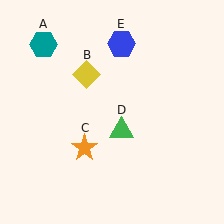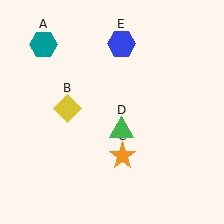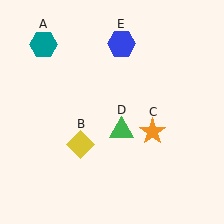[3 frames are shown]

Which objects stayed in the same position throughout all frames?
Teal hexagon (object A) and green triangle (object D) and blue hexagon (object E) remained stationary.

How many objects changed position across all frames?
2 objects changed position: yellow diamond (object B), orange star (object C).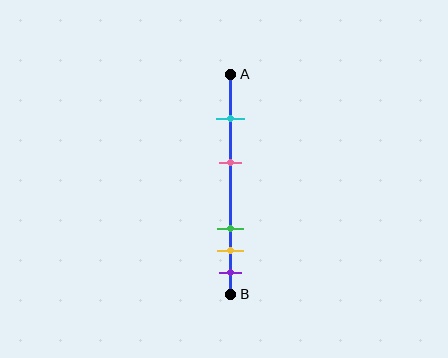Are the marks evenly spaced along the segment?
No, the marks are not evenly spaced.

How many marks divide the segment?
There are 5 marks dividing the segment.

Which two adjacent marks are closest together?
The yellow and purple marks are the closest adjacent pair.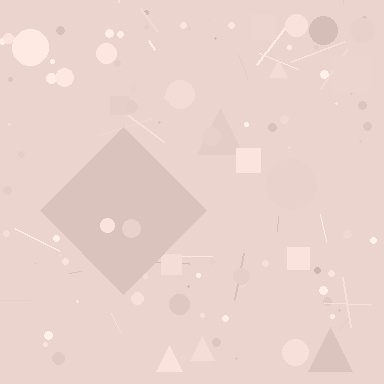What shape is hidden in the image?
A diamond is hidden in the image.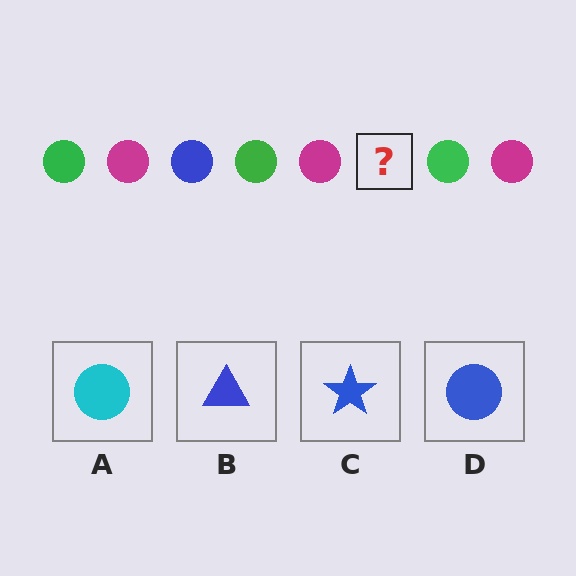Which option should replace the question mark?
Option D.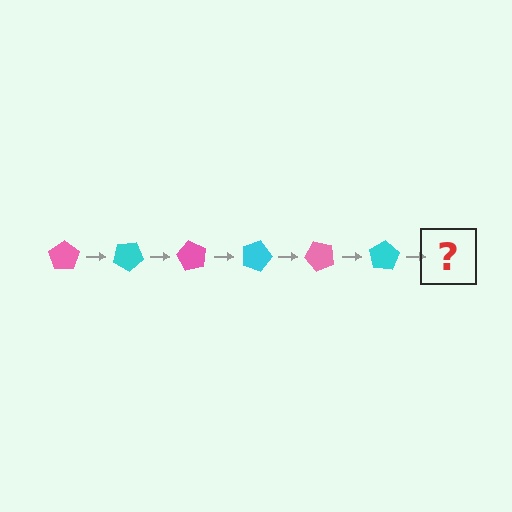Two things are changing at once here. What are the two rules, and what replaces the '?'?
The two rules are that it rotates 30 degrees each step and the color cycles through pink and cyan. The '?' should be a pink pentagon, rotated 180 degrees from the start.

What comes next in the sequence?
The next element should be a pink pentagon, rotated 180 degrees from the start.